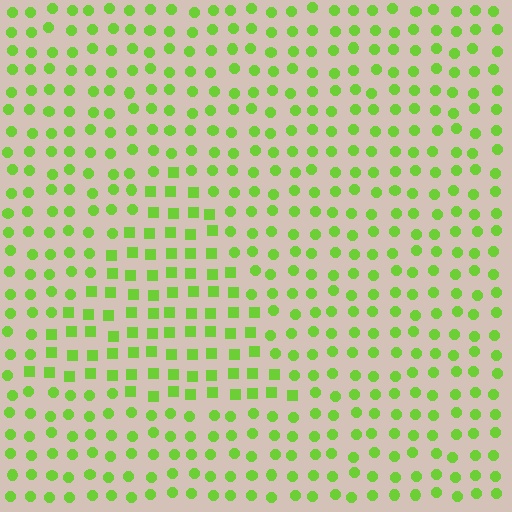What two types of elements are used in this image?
The image uses squares inside the triangle region and circles outside it.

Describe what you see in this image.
The image is filled with small lime elements arranged in a uniform grid. A triangle-shaped region contains squares, while the surrounding area contains circles. The boundary is defined purely by the change in element shape.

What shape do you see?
I see a triangle.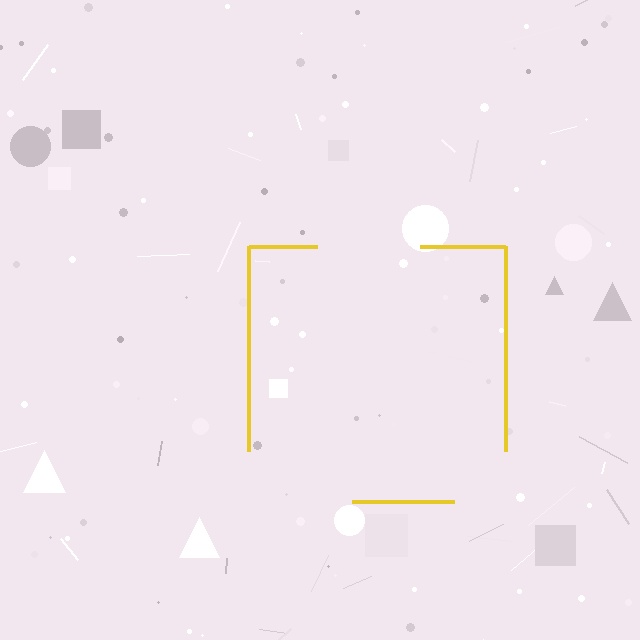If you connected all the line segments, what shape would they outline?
They would outline a square.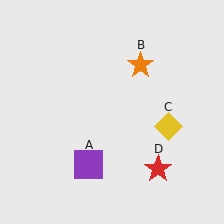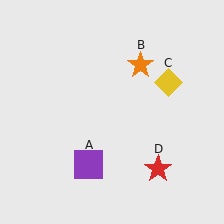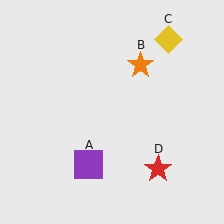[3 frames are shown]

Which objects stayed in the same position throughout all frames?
Purple square (object A) and orange star (object B) and red star (object D) remained stationary.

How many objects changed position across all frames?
1 object changed position: yellow diamond (object C).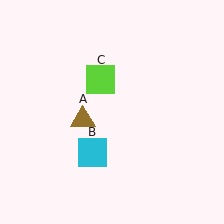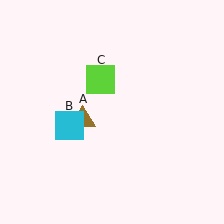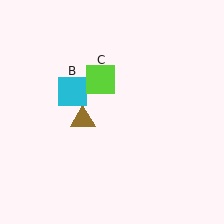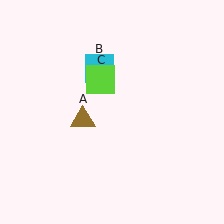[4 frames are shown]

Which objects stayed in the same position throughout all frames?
Brown triangle (object A) and lime square (object C) remained stationary.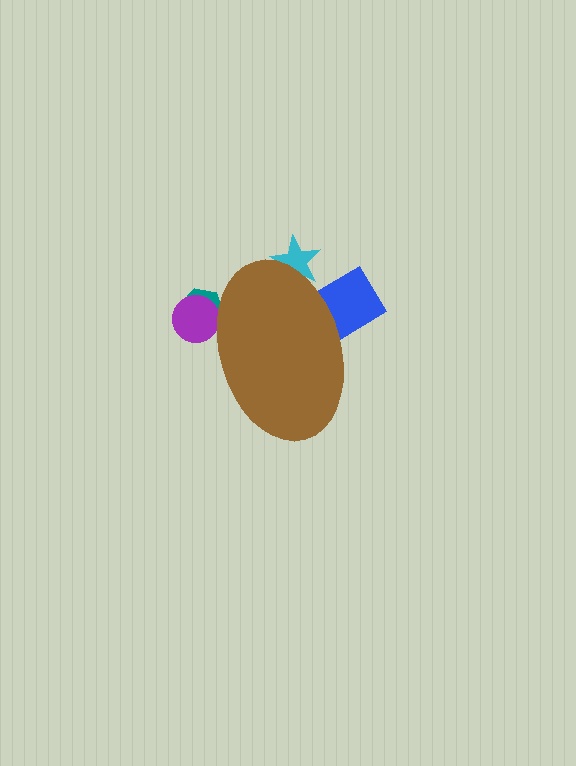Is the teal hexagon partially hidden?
Yes, the teal hexagon is partially hidden behind the brown ellipse.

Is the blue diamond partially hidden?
Yes, the blue diamond is partially hidden behind the brown ellipse.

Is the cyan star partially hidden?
Yes, the cyan star is partially hidden behind the brown ellipse.